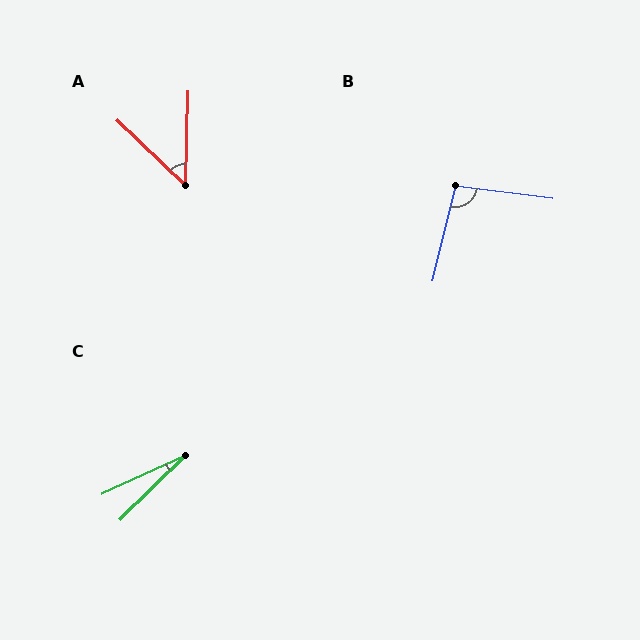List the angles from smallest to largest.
C (19°), A (48°), B (97°).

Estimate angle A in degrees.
Approximately 48 degrees.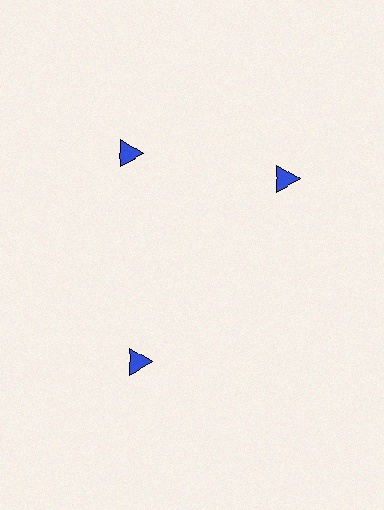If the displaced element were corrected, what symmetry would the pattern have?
It would have 3-fold rotational symmetry — the pattern would map onto itself every 120 degrees.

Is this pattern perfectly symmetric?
No. The 3 blue triangles are arranged in a ring, but one element near the 3 o'clock position is rotated out of alignment along the ring, breaking the 3-fold rotational symmetry.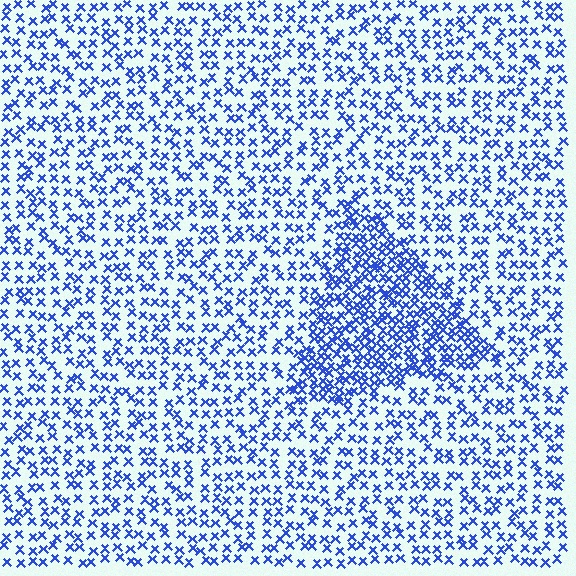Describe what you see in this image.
The image contains small blue elements arranged at two different densities. A triangle-shaped region is visible where the elements are more densely packed than the surrounding area.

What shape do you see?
I see a triangle.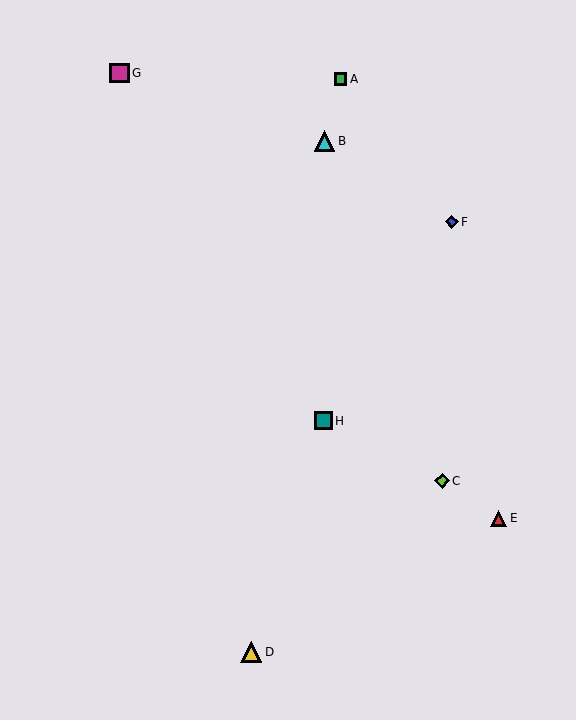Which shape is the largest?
The yellow triangle (labeled D) is the largest.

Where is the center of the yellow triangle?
The center of the yellow triangle is at (251, 652).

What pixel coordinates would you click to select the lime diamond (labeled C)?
Click at (442, 481) to select the lime diamond C.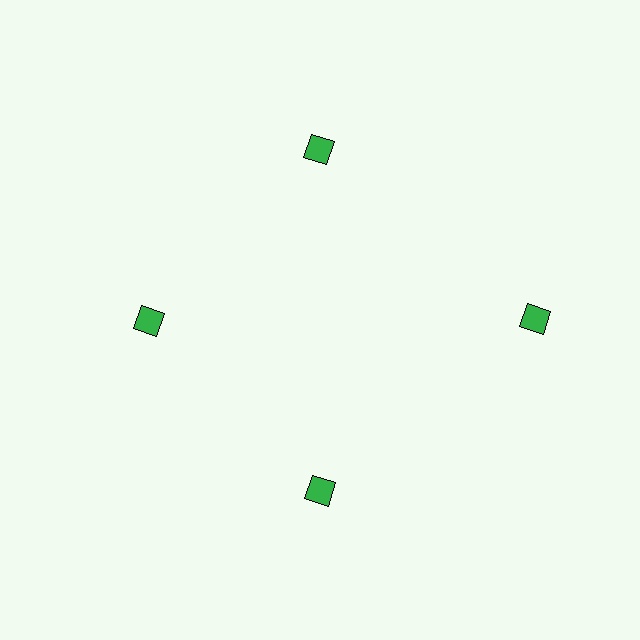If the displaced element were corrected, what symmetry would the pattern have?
It would have 4-fold rotational symmetry — the pattern would map onto itself every 90 degrees.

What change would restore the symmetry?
The symmetry would be restored by moving it inward, back onto the ring so that all 4 squares sit at equal angles and equal distance from the center.